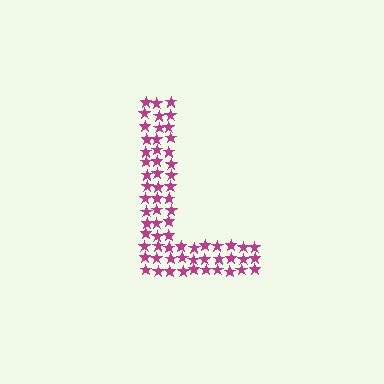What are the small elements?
The small elements are stars.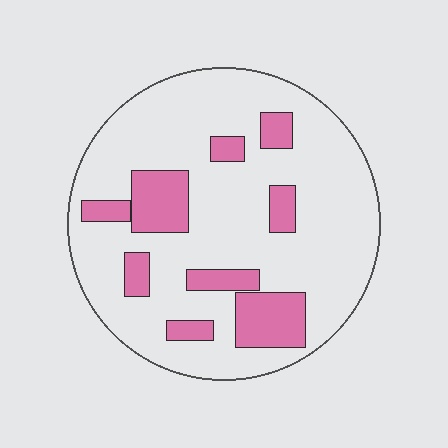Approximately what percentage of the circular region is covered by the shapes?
Approximately 20%.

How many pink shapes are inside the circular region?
9.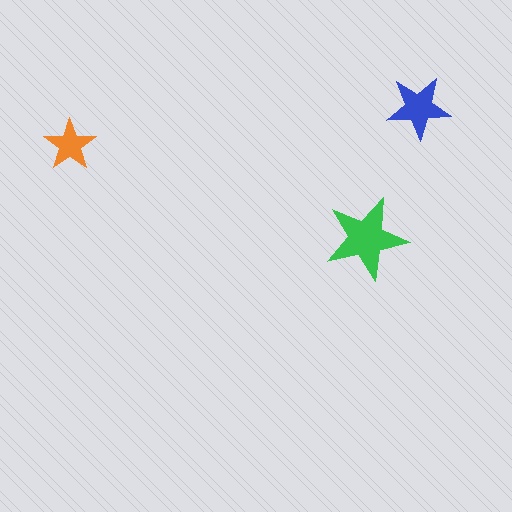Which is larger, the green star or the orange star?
The green one.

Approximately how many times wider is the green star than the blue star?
About 1.5 times wider.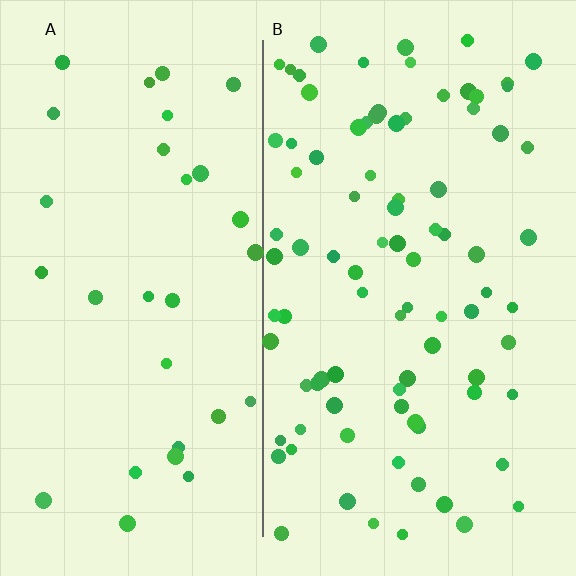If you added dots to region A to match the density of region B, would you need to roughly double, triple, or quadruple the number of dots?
Approximately triple.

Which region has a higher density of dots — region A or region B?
B (the right).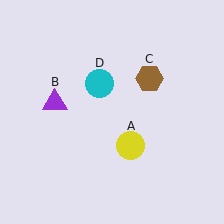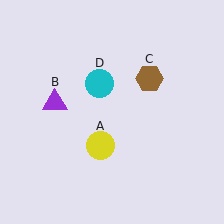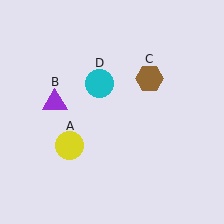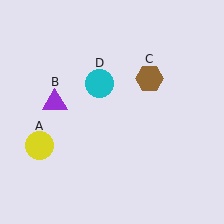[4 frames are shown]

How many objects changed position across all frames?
1 object changed position: yellow circle (object A).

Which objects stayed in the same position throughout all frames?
Purple triangle (object B) and brown hexagon (object C) and cyan circle (object D) remained stationary.